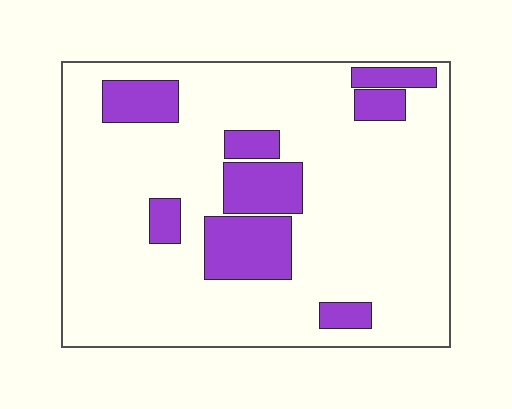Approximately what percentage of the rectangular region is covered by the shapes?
Approximately 20%.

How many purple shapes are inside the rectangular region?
8.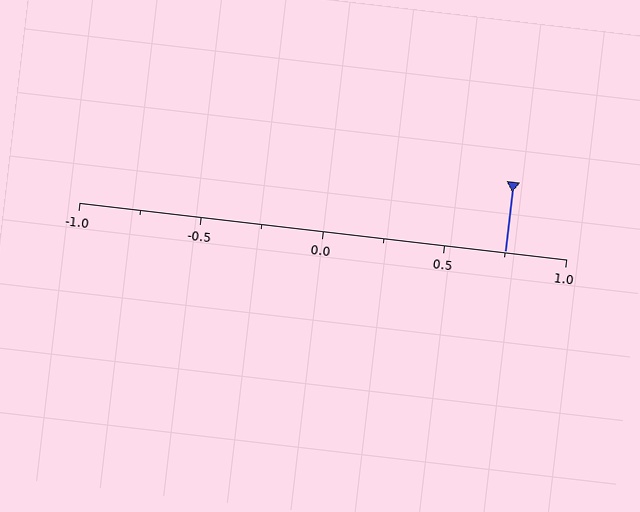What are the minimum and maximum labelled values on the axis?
The axis runs from -1.0 to 1.0.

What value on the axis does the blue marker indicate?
The marker indicates approximately 0.75.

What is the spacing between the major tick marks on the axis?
The major ticks are spaced 0.5 apart.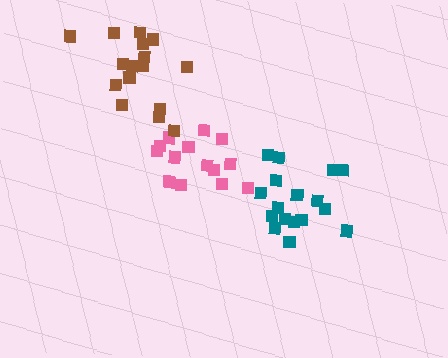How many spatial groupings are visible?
There are 3 spatial groupings.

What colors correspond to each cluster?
The clusters are colored: pink, brown, teal.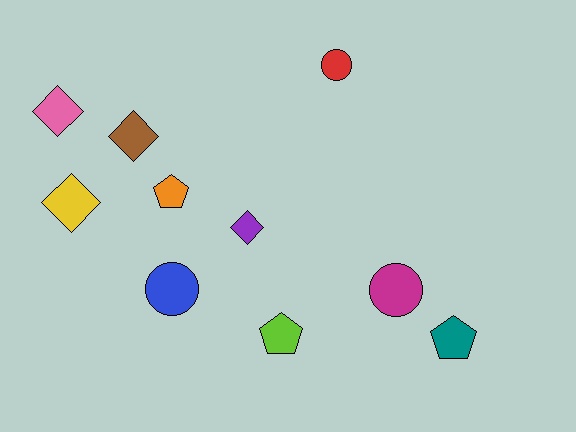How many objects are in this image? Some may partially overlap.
There are 10 objects.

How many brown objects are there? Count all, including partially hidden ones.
There is 1 brown object.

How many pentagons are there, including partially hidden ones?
There are 3 pentagons.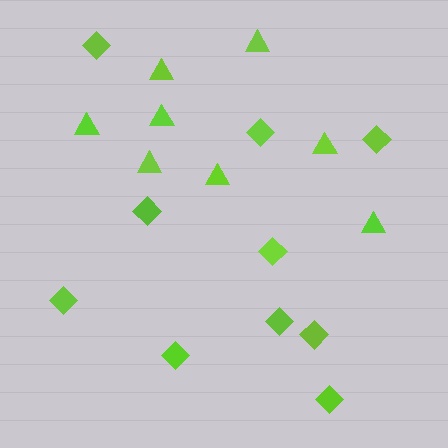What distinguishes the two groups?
There are 2 groups: one group of diamonds (10) and one group of triangles (8).